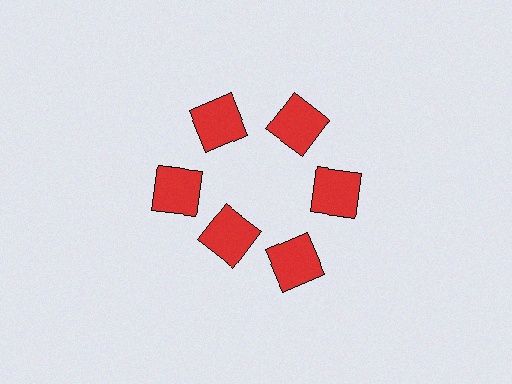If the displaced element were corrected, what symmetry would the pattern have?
It would have 6-fold rotational symmetry — the pattern would map onto itself every 60 degrees.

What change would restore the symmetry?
The symmetry would be restored by moving it outward, back onto the ring so that all 6 squares sit at equal angles and equal distance from the center.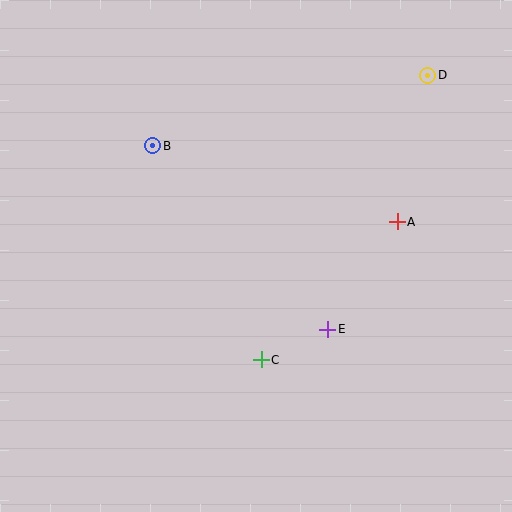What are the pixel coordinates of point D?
Point D is at (428, 75).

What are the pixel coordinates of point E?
Point E is at (327, 329).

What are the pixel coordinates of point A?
Point A is at (397, 222).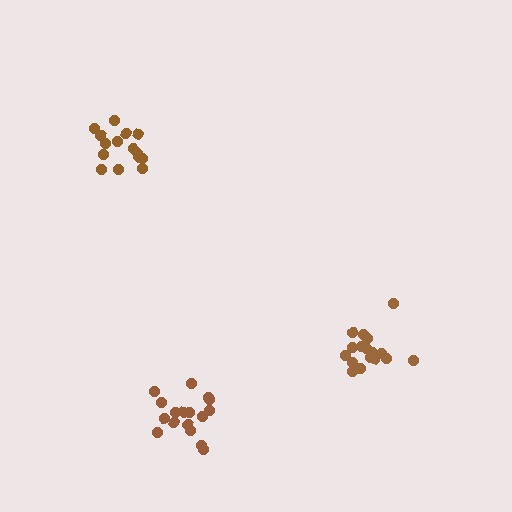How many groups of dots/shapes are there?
There are 3 groups.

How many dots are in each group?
Group 1: 17 dots, Group 2: 15 dots, Group 3: 17 dots (49 total).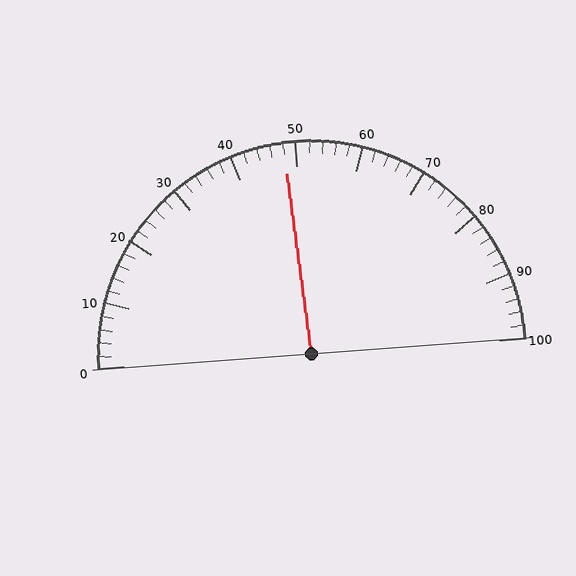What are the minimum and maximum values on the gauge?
The gauge ranges from 0 to 100.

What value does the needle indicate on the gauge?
The needle indicates approximately 48.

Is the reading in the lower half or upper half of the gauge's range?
The reading is in the lower half of the range (0 to 100).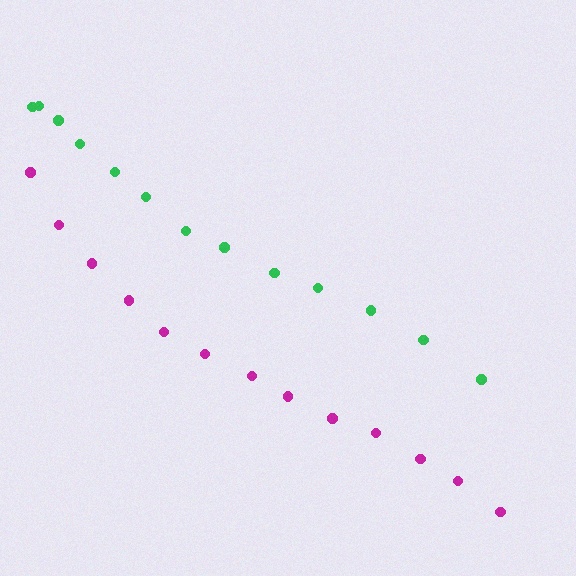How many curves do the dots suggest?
There are 2 distinct paths.